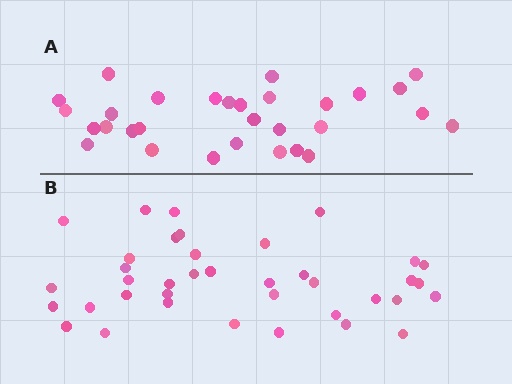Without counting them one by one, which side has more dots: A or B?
Region B (the bottom region) has more dots.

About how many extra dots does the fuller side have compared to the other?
Region B has roughly 8 or so more dots than region A.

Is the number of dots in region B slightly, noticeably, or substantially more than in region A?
Region B has noticeably more, but not dramatically so. The ratio is roughly 1.3 to 1.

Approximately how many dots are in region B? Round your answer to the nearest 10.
About 40 dots. (The exact count is 38, which rounds to 40.)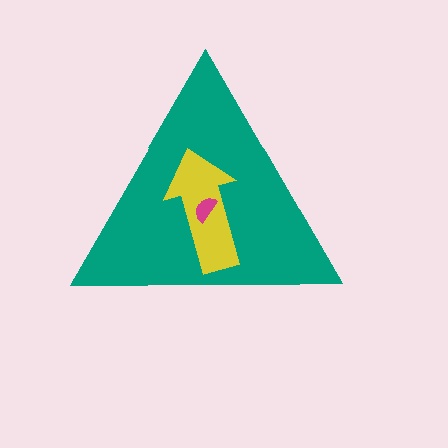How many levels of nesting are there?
3.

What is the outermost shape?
The teal triangle.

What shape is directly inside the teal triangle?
The yellow arrow.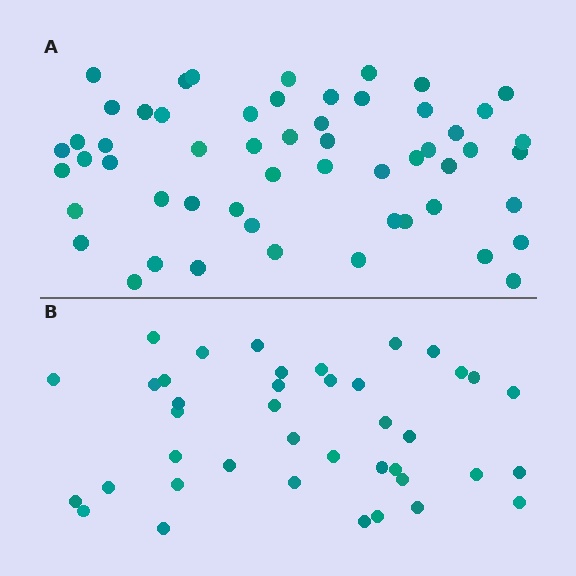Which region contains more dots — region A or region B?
Region A (the top region) has more dots.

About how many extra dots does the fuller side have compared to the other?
Region A has approximately 15 more dots than region B.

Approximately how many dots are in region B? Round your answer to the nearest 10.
About 40 dots.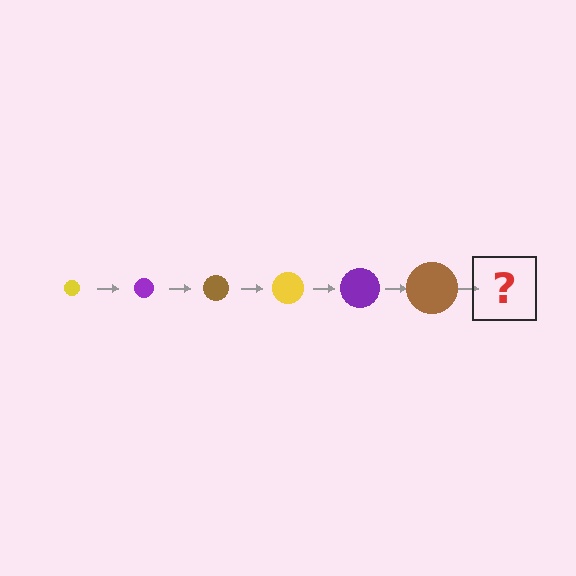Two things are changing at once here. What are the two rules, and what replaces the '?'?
The two rules are that the circle grows larger each step and the color cycles through yellow, purple, and brown. The '?' should be a yellow circle, larger than the previous one.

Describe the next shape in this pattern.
It should be a yellow circle, larger than the previous one.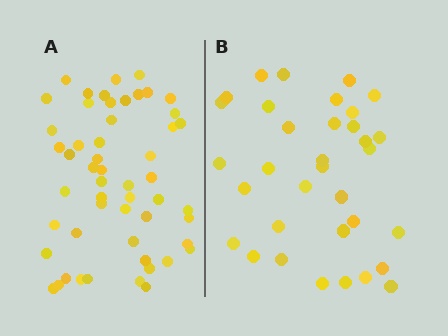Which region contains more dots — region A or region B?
Region A (the left region) has more dots.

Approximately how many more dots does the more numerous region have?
Region A has approximately 20 more dots than region B.